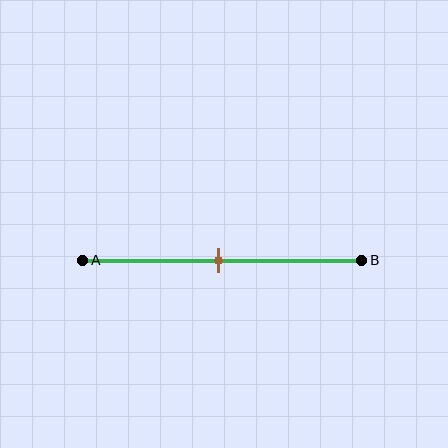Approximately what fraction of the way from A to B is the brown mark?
The brown mark is approximately 50% of the way from A to B.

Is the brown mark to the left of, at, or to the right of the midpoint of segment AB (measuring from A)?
The brown mark is approximately at the midpoint of segment AB.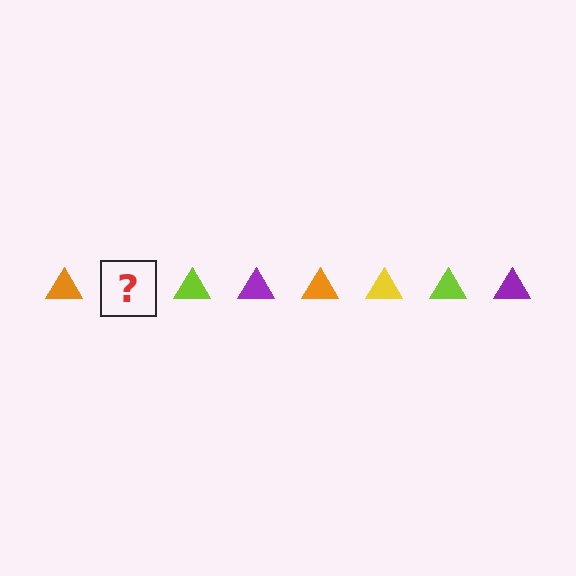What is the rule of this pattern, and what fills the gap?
The rule is that the pattern cycles through orange, yellow, lime, purple triangles. The gap should be filled with a yellow triangle.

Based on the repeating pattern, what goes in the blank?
The blank should be a yellow triangle.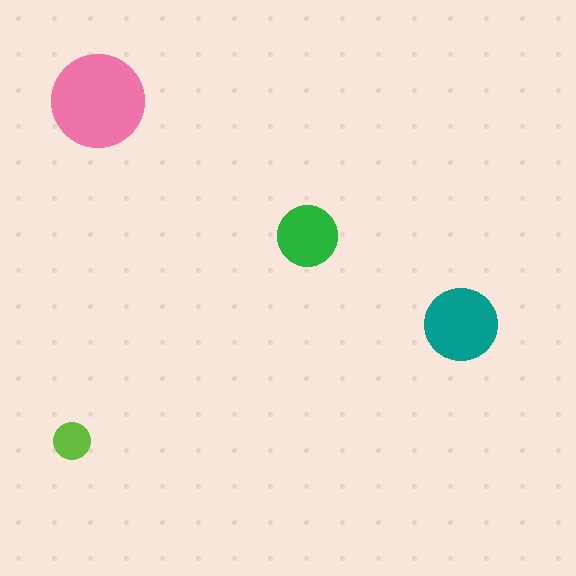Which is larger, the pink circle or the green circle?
The pink one.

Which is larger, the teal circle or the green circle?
The teal one.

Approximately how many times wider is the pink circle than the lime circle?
About 2.5 times wider.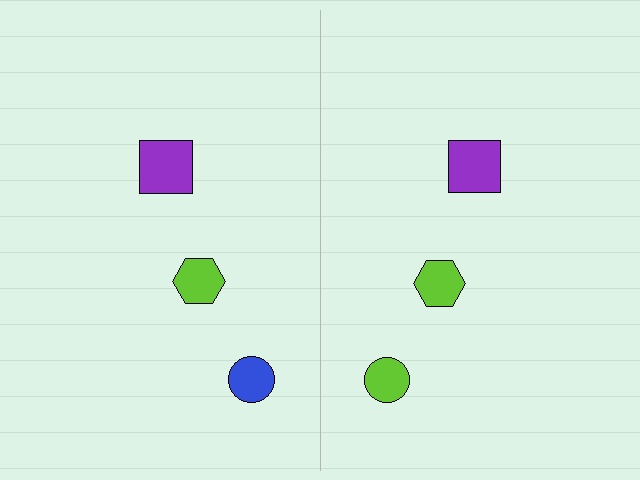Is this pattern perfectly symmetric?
No, the pattern is not perfectly symmetric. The lime circle on the right side breaks the symmetry — its mirror counterpart is blue.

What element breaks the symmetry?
The lime circle on the right side breaks the symmetry — its mirror counterpart is blue.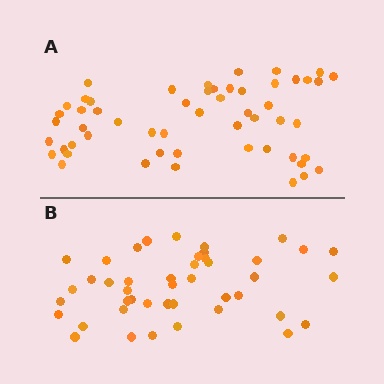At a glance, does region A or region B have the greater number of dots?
Region A (the top region) has more dots.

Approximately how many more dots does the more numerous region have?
Region A has roughly 10 or so more dots than region B.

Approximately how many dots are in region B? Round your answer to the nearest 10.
About 40 dots. (The exact count is 44, which rounds to 40.)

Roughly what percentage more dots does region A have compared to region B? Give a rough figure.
About 25% more.